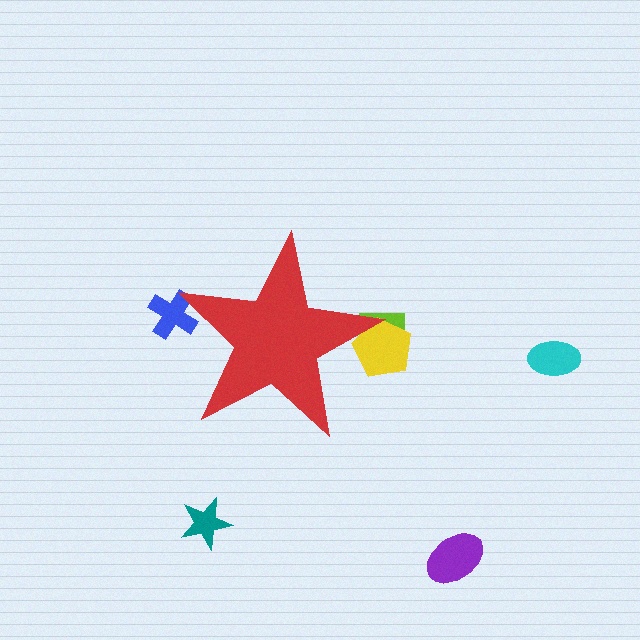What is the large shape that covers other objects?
A red star.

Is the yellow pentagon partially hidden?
Yes, the yellow pentagon is partially hidden behind the red star.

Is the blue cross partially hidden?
Yes, the blue cross is partially hidden behind the red star.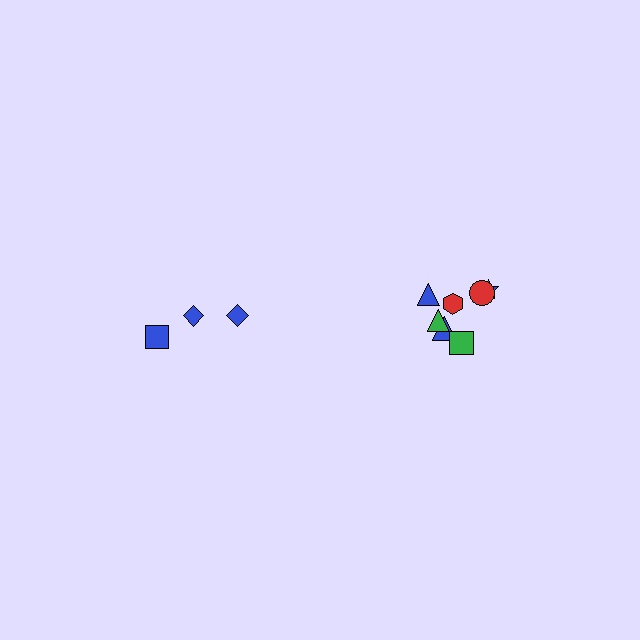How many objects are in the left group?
There are 3 objects.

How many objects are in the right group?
There are 7 objects.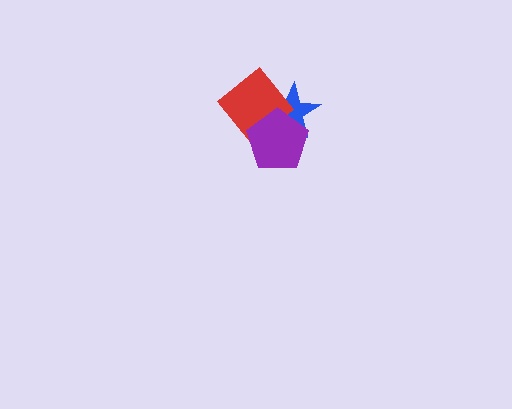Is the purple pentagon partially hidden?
No, no other shape covers it.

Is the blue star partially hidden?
Yes, it is partially covered by another shape.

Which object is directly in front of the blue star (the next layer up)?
The red diamond is directly in front of the blue star.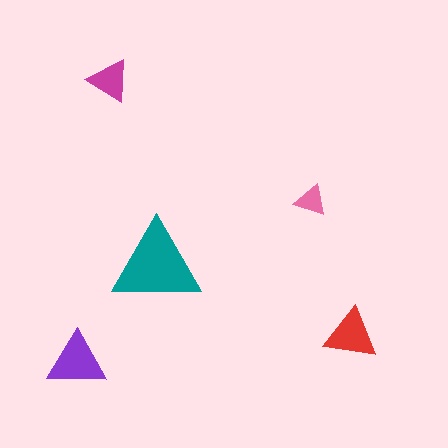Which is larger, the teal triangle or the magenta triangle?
The teal one.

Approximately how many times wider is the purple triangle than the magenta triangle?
About 1.5 times wider.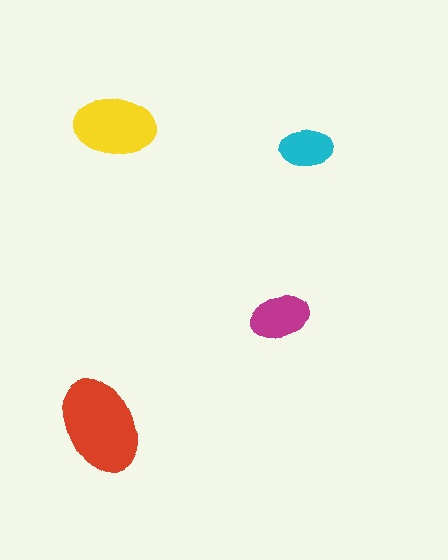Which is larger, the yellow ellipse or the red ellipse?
The red one.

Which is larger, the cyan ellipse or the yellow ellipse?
The yellow one.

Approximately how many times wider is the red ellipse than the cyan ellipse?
About 2 times wider.